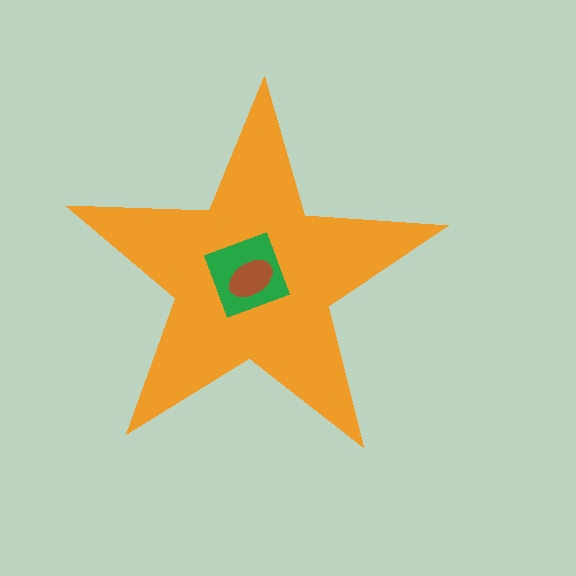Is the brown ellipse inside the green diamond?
Yes.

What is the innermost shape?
The brown ellipse.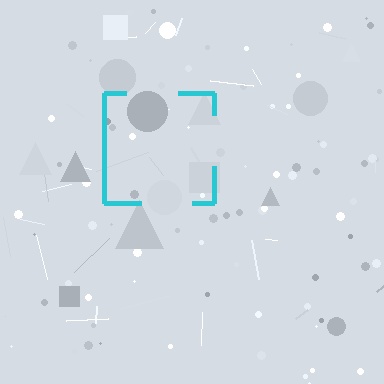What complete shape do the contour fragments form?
The contour fragments form a square.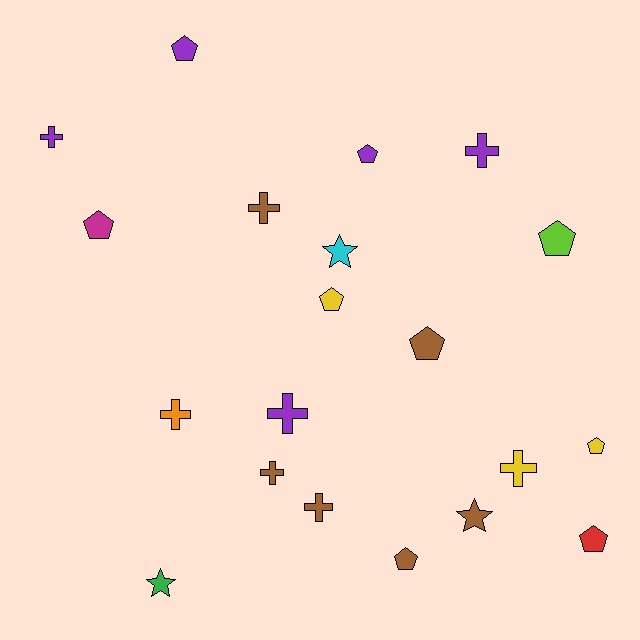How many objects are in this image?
There are 20 objects.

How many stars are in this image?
There are 3 stars.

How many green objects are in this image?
There is 1 green object.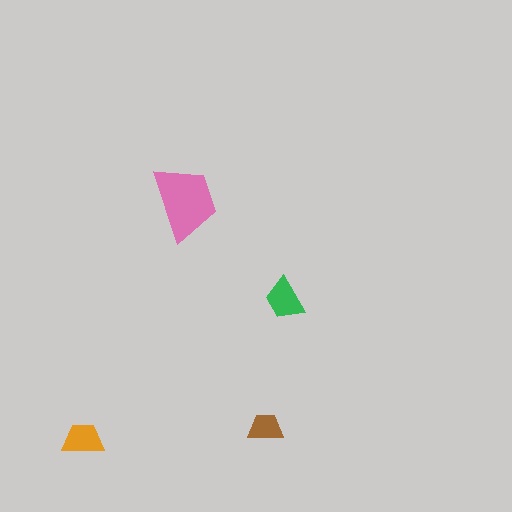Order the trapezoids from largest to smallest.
the pink one, the green one, the orange one, the brown one.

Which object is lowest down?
The orange trapezoid is bottommost.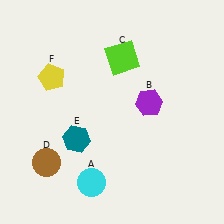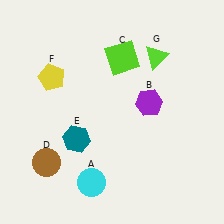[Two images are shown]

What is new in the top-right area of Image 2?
A lime triangle (G) was added in the top-right area of Image 2.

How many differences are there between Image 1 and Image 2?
There is 1 difference between the two images.